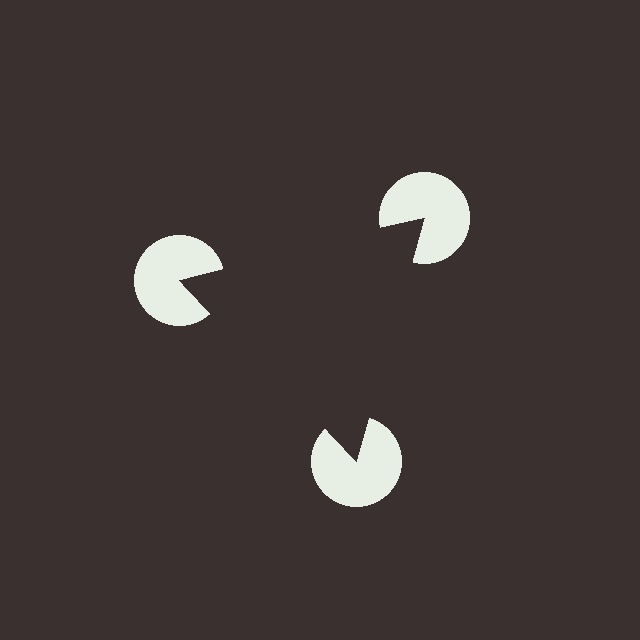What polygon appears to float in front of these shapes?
An illusory triangle — its edges are inferred from the aligned wedge cuts in the pac-man discs, not physically drawn.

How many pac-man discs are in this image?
There are 3 — one at each vertex of the illusory triangle.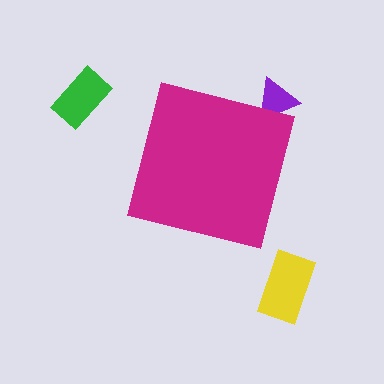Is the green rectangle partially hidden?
No, the green rectangle is fully visible.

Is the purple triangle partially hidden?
Yes, the purple triangle is partially hidden behind the magenta square.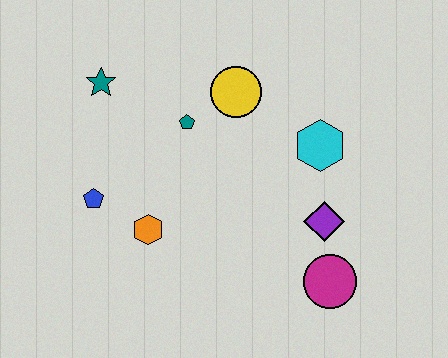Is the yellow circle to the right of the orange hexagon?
Yes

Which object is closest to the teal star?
The teal pentagon is closest to the teal star.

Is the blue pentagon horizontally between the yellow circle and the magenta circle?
No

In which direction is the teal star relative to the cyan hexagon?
The teal star is to the left of the cyan hexagon.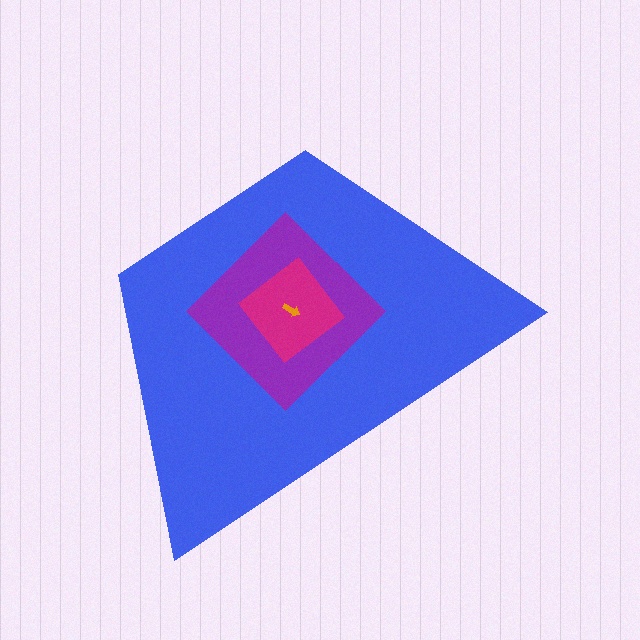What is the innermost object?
The orange arrow.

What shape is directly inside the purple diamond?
The magenta diamond.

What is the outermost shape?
The blue trapezoid.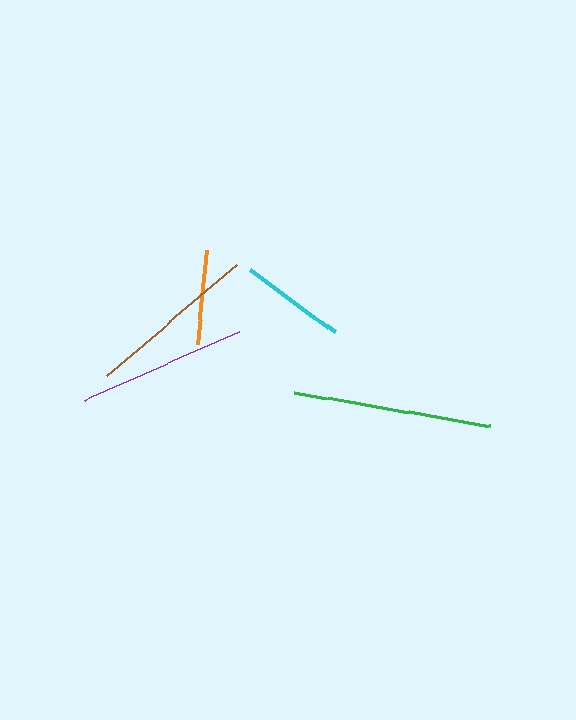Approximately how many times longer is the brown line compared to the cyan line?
The brown line is approximately 1.6 times the length of the cyan line.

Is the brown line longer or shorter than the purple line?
The brown line is longer than the purple line.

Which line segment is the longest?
The green line is the longest at approximately 199 pixels.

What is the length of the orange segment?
The orange segment is approximately 94 pixels long.